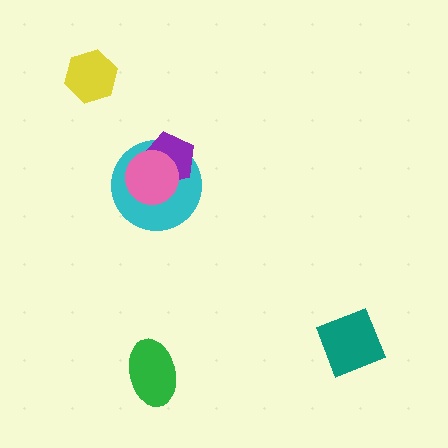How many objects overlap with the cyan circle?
2 objects overlap with the cyan circle.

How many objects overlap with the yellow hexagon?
0 objects overlap with the yellow hexagon.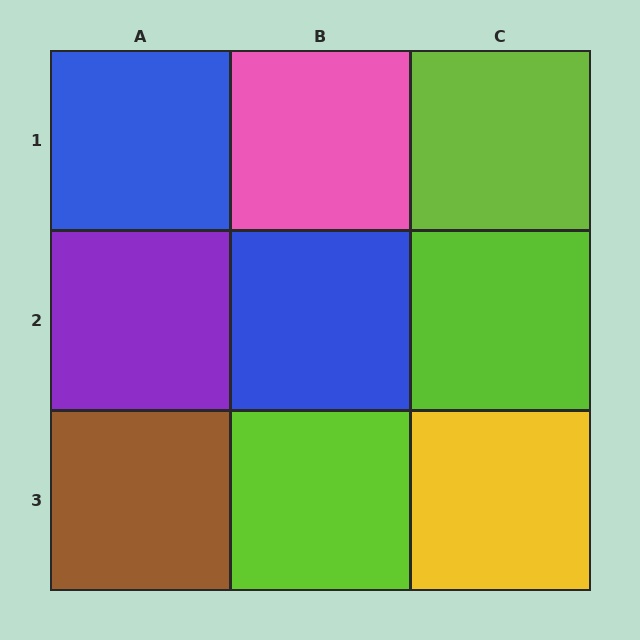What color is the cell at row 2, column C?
Lime.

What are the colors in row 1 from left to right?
Blue, pink, lime.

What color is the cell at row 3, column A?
Brown.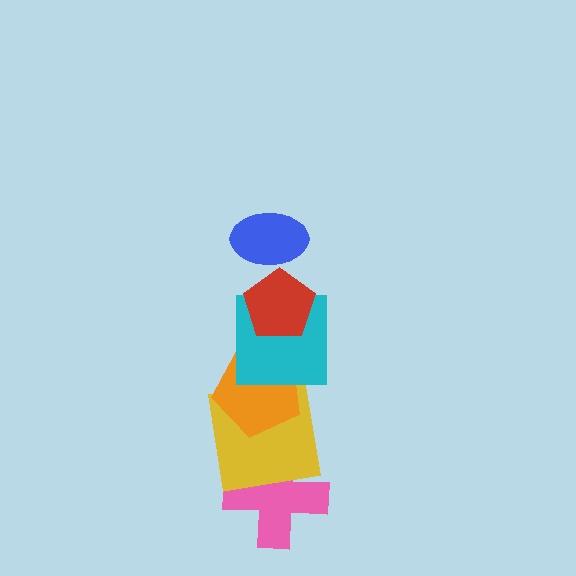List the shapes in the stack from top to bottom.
From top to bottom: the blue ellipse, the red pentagon, the cyan square, the orange pentagon, the yellow square, the pink cross.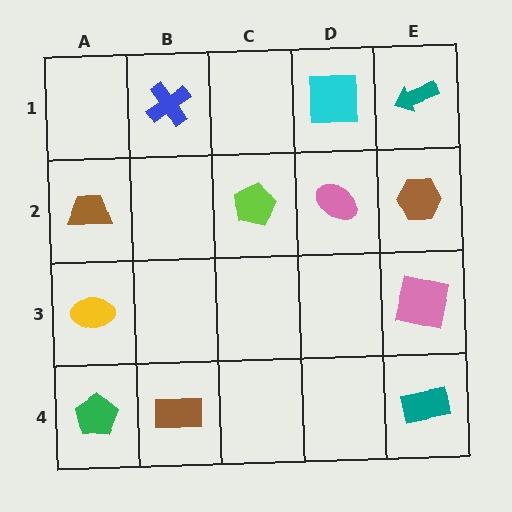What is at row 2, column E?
A brown hexagon.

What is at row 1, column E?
A teal arrow.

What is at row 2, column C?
A lime pentagon.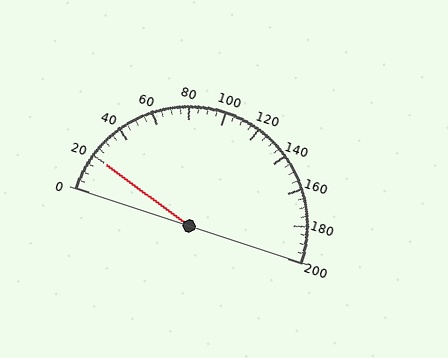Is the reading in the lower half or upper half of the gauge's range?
The reading is in the lower half of the range (0 to 200).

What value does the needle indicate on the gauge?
The needle indicates approximately 20.